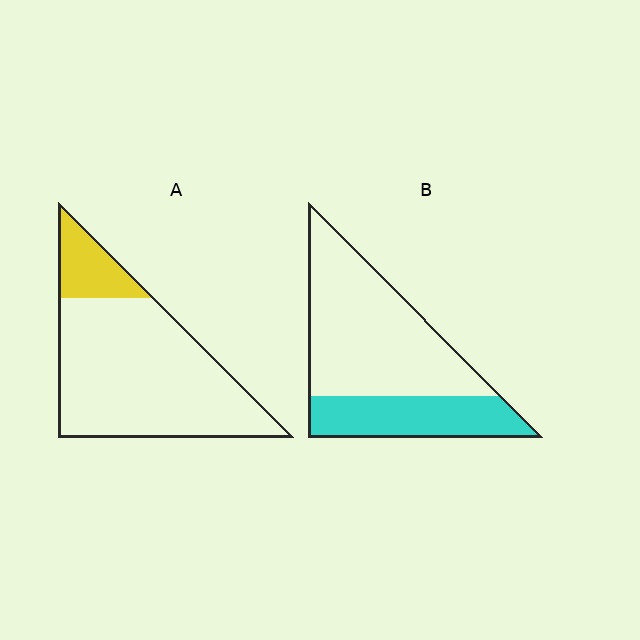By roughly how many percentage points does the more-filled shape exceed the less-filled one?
By roughly 15 percentage points (B over A).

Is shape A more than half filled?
No.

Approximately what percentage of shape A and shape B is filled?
A is approximately 15% and B is approximately 30%.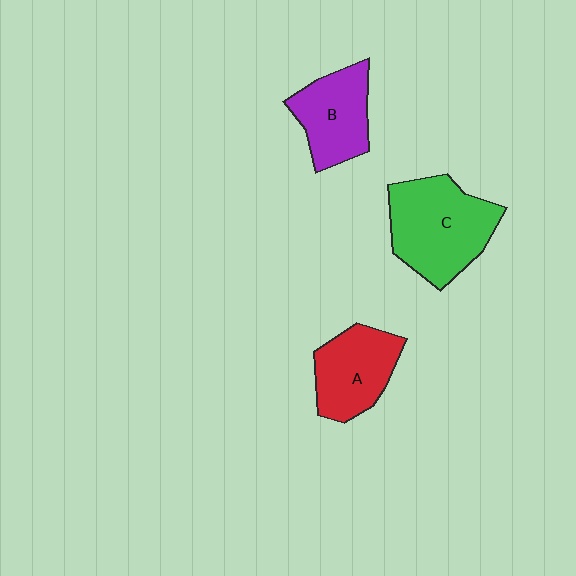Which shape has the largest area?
Shape C (green).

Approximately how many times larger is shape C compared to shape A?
Approximately 1.4 times.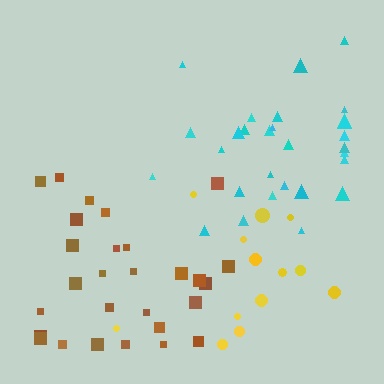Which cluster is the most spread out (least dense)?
Yellow.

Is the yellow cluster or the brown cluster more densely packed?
Brown.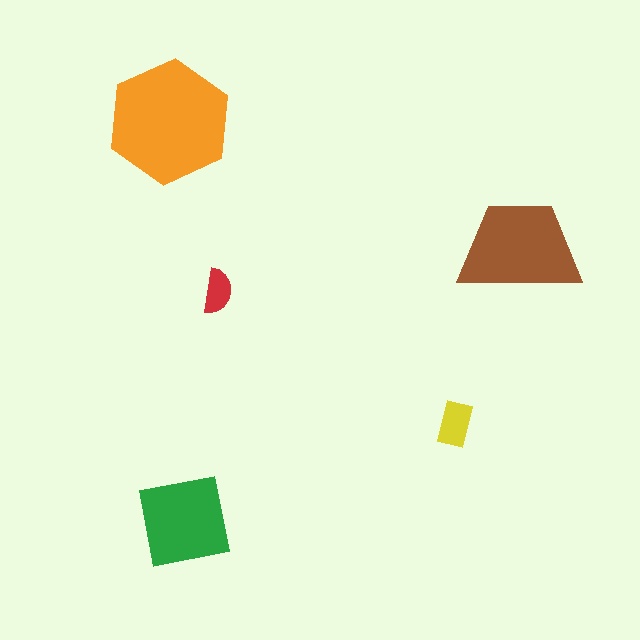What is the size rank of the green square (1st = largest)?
3rd.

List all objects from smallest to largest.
The red semicircle, the yellow rectangle, the green square, the brown trapezoid, the orange hexagon.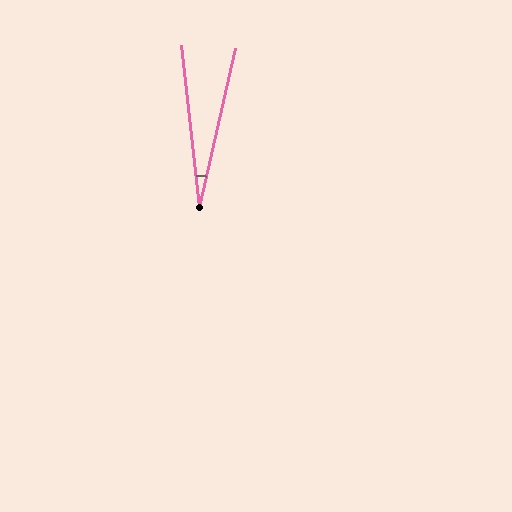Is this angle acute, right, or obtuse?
It is acute.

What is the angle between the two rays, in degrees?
Approximately 19 degrees.